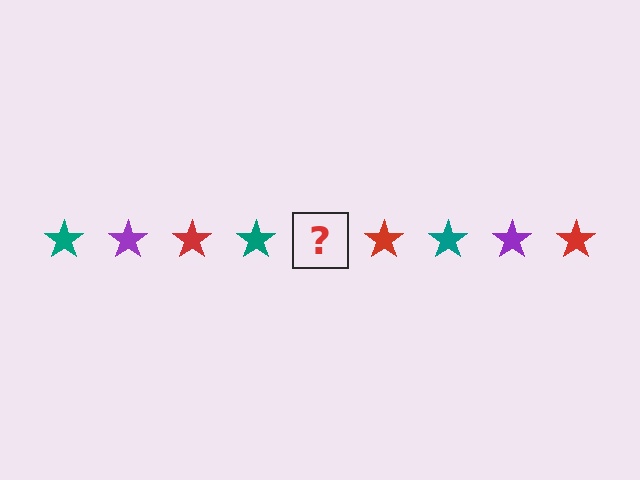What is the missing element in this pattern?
The missing element is a purple star.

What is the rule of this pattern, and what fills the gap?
The rule is that the pattern cycles through teal, purple, red stars. The gap should be filled with a purple star.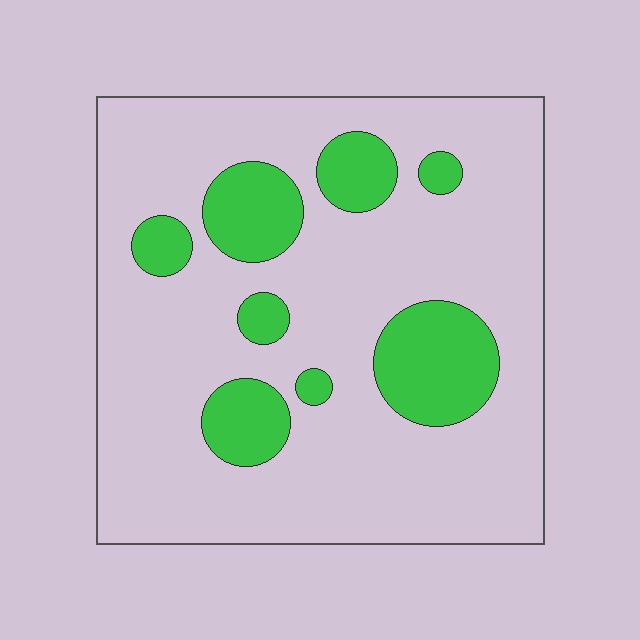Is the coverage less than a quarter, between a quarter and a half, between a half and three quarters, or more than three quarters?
Less than a quarter.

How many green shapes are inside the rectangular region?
8.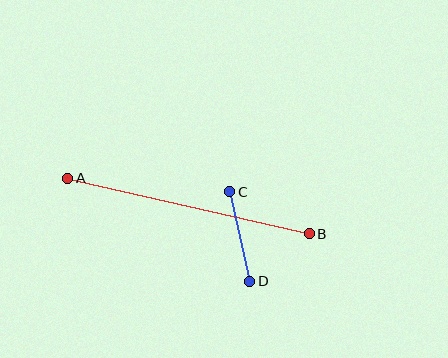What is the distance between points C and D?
The distance is approximately 91 pixels.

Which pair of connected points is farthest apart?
Points A and B are farthest apart.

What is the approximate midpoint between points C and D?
The midpoint is at approximately (240, 236) pixels.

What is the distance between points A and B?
The distance is approximately 248 pixels.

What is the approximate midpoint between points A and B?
The midpoint is at approximately (188, 206) pixels.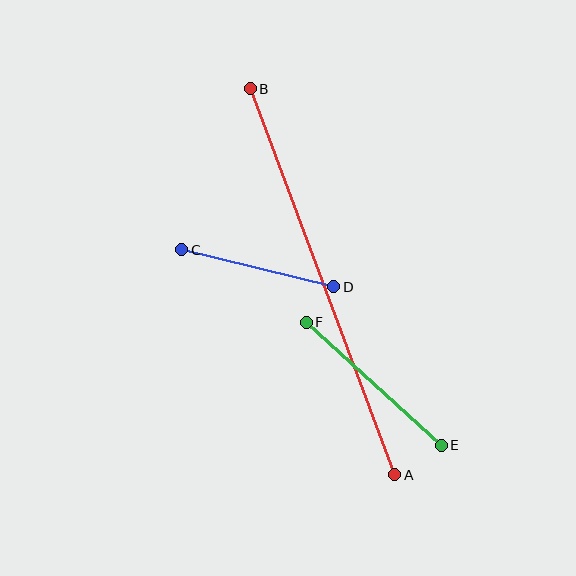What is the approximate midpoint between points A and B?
The midpoint is at approximately (323, 282) pixels.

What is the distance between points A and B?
The distance is approximately 412 pixels.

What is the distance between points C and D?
The distance is approximately 156 pixels.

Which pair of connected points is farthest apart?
Points A and B are farthest apart.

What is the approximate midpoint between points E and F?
The midpoint is at approximately (374, 384) pixels.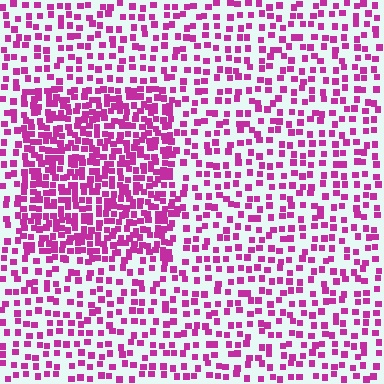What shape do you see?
I see a rectangle.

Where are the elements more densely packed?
The elements are more densely packed inside the rectangle boundary.